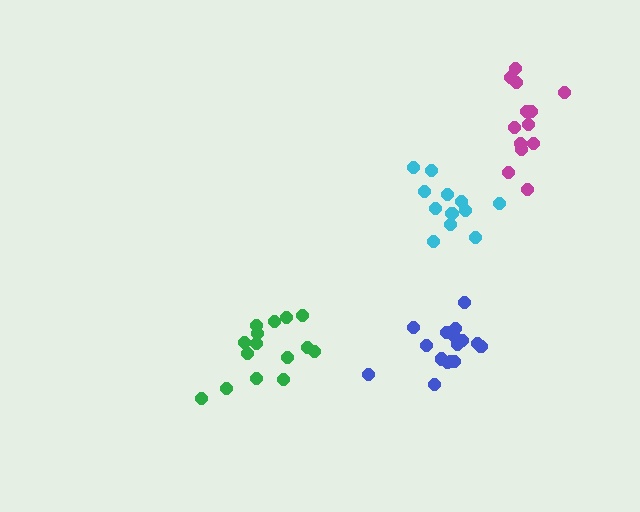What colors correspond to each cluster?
The clusters are colored: green, cyan, magenta, blue.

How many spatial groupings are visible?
There are 4 spatial groupings.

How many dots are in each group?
Group 1: 15 dots, Group 2: 13 dots, Group 3: 13 dots, Group 4: 17 dots (58 total).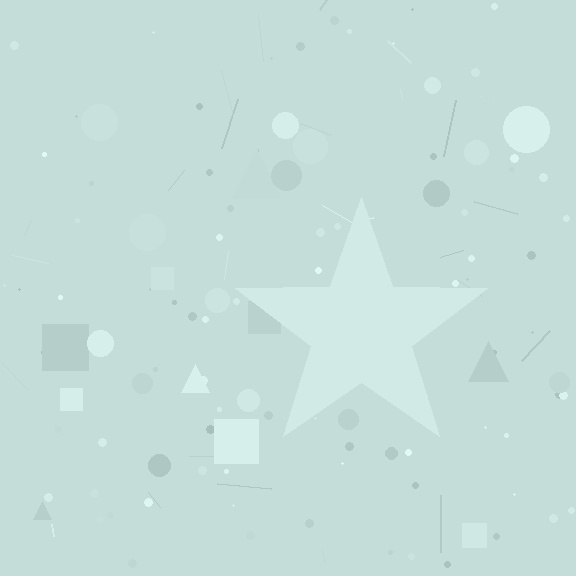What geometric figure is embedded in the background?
A star is embedded in the background.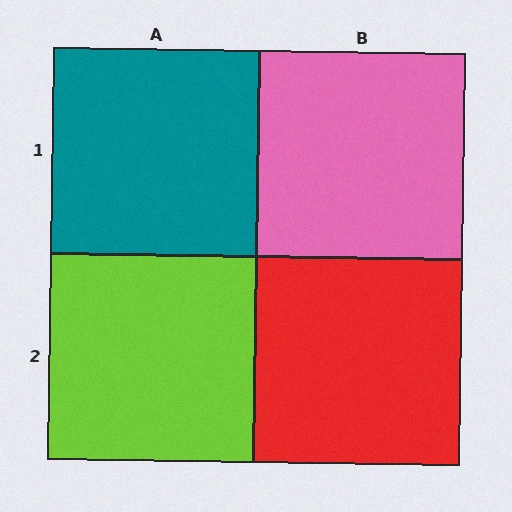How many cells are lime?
1 cell is lime.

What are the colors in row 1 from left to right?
Teal, pink.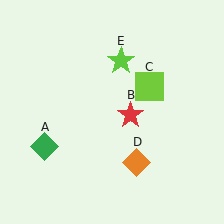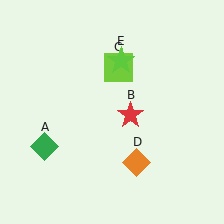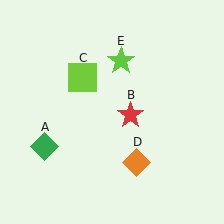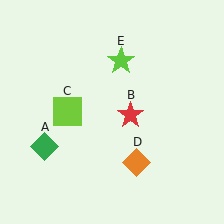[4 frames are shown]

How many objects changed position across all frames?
1 object changed position: lime square (object C).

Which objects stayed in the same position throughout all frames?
Green diamond (object A) and red star (object B) and orange diamond (object D) and lime star (object E) remained stationary.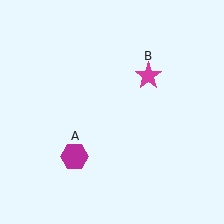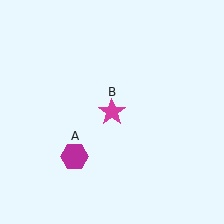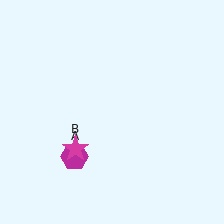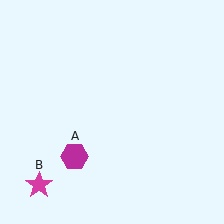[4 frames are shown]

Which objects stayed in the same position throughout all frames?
Magenta hexagon (object A) remained stationary.